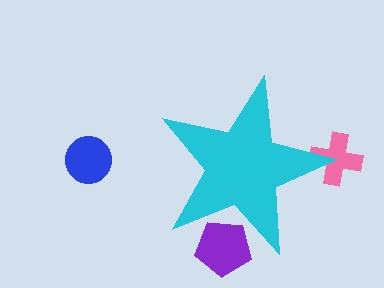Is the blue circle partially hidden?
No, the blue circle is fully visible.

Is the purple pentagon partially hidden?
Yes, the purple pentagon is partially hidden behind the cyan star.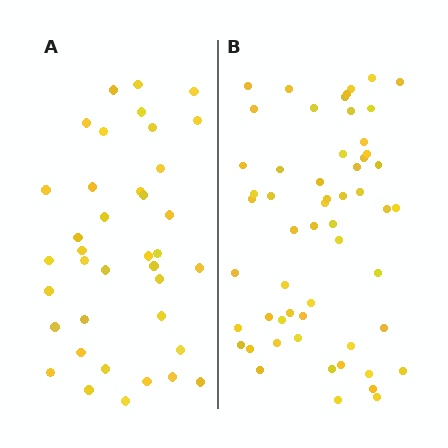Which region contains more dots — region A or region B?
Region B (the right region) has more dots.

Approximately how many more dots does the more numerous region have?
Region B has approximately 20 more dots than region A.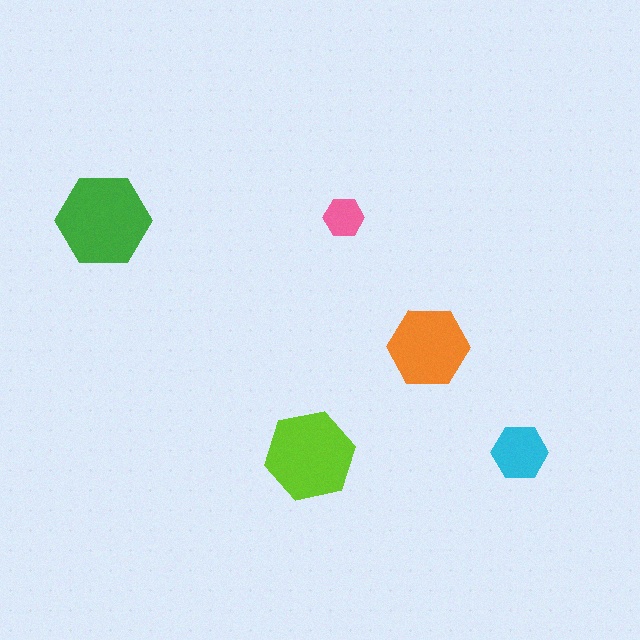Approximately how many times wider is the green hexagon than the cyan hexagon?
About 1.5 times wider.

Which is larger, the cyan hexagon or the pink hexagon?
The cyan one.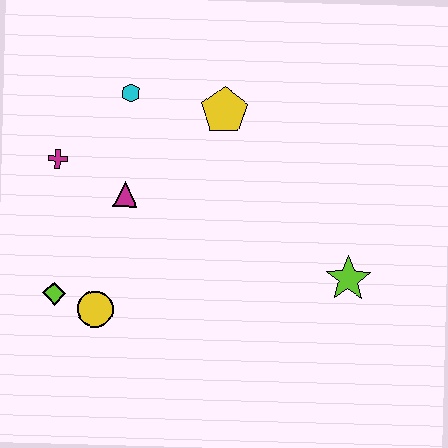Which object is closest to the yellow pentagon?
The cyan hexagon is closest to the yellow pentagon.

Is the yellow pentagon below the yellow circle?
No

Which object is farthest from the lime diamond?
The lime star is farthest from the lime diamond.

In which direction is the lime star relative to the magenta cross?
The lime star is to the right of the magenta cross.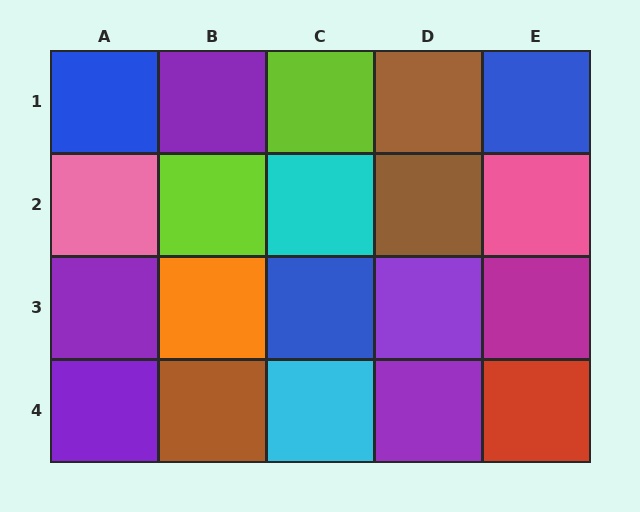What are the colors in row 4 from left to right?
Purple, brown, cyan, purple, red.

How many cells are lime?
2 cells are lime.